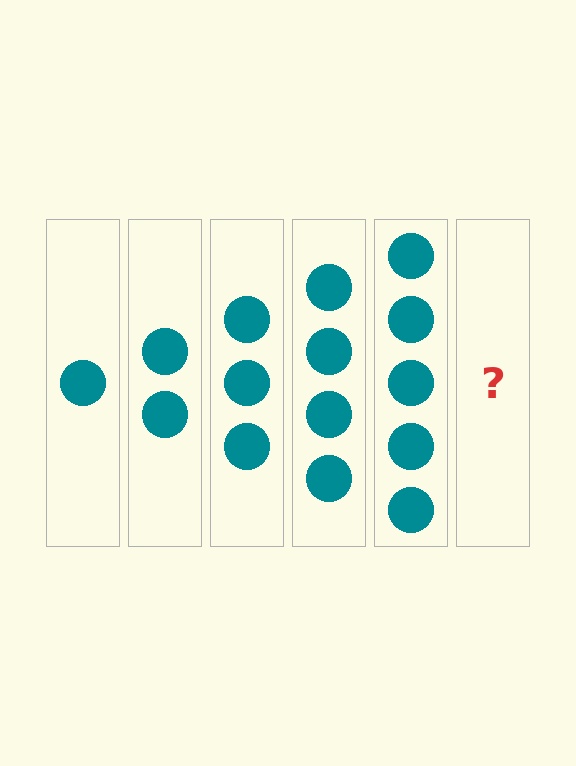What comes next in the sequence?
The next element should be 6 circles.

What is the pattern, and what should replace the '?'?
The pattern is that each step adds one more circle. The '?' should be 6 circles.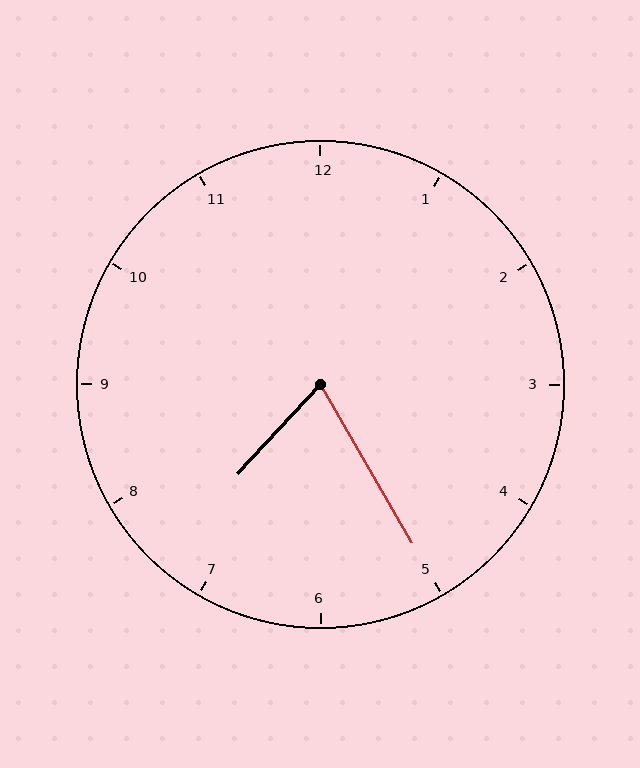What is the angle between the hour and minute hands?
Approximately 72 degrees.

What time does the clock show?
7:25.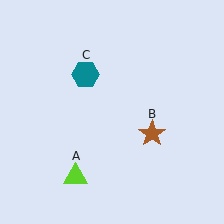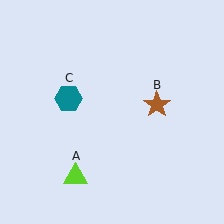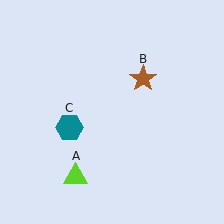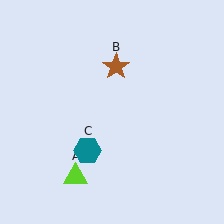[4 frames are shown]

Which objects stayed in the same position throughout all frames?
Lime triangle (object A) remained stationary.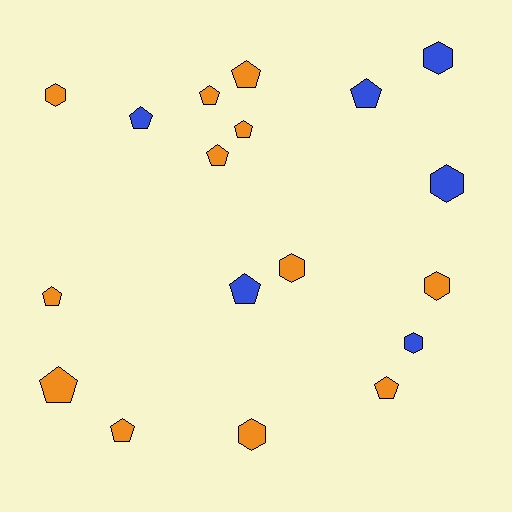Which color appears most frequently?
Orange, with 12 objects.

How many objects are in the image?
There are 18 objects.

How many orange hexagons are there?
There are 4 orange hexagons.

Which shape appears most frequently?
Pentagon, with 11 objects.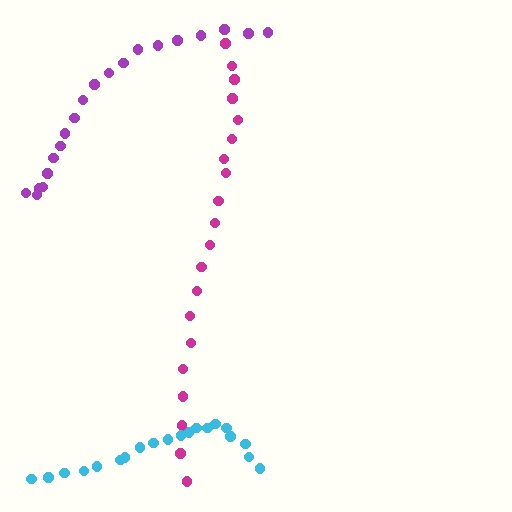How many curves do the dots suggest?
There are 3 distinct paths.